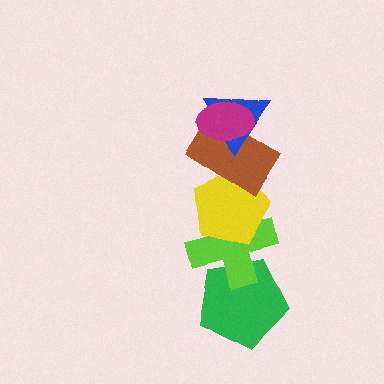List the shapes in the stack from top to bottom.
From top to bottom: the magenta ellipse, the blue triangle, the brown rectangle, the yellow pentagon, the lime cross, the green pentagon.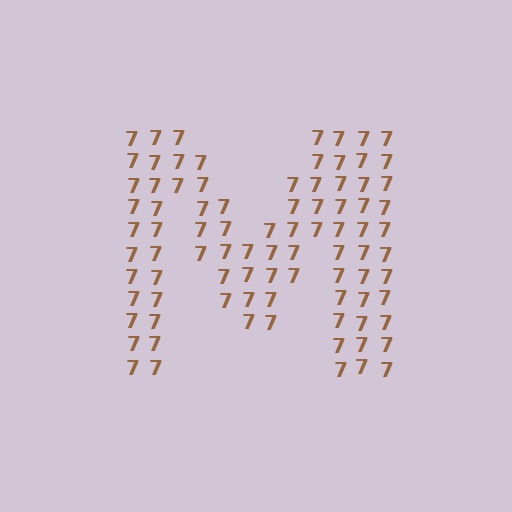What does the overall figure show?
The overall figure shows the letter M.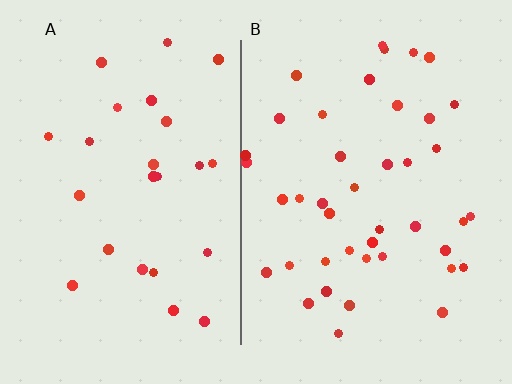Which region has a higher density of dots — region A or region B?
B (the right).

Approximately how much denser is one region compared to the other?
Approximately 1.7× — region B over region A.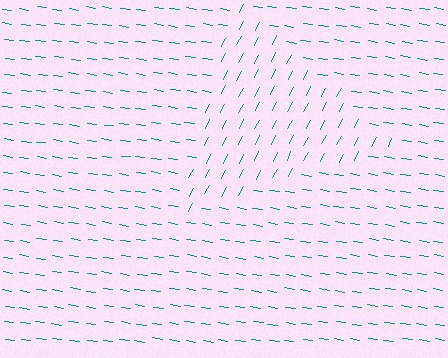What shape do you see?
I see a triangle.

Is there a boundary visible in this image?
Yes, there is a texture boundary formed by a change in line orientation.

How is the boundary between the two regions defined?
The boundary is defined purely by a change in line orientation (approximately 72 degrees difference). All lines are the same color and thickness.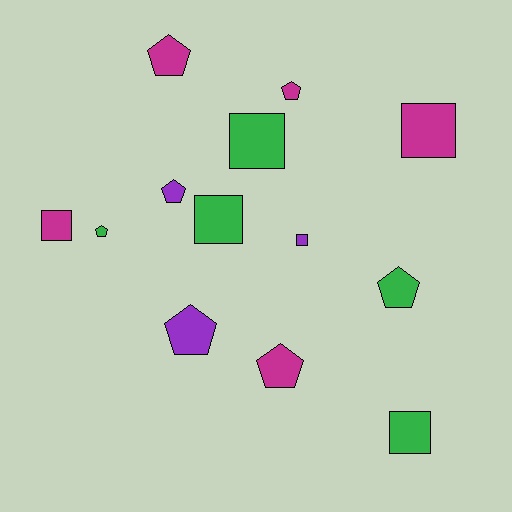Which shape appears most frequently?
Pentagon, with 7 objects.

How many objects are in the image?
There are 13 objects.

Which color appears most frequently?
Green, with 5 objects.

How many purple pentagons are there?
There are 2 purple pentagons.